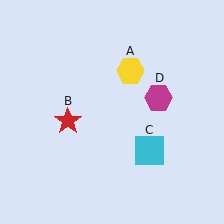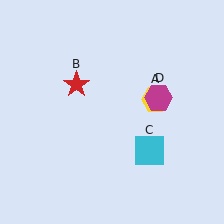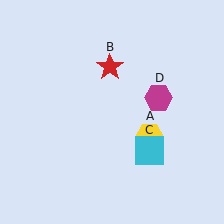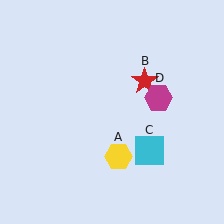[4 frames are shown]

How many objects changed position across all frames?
2 objects changed position: yellow hexagon (object A), red star (object B).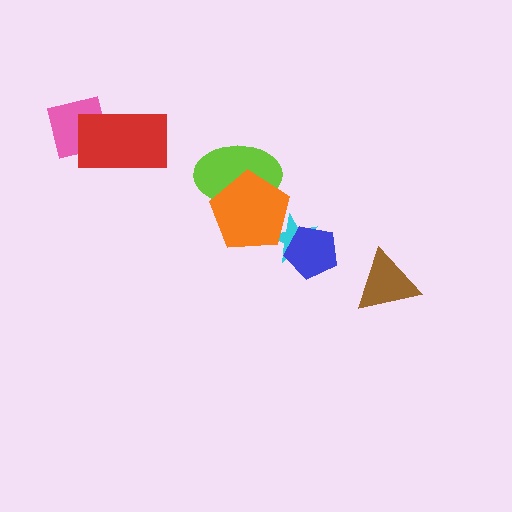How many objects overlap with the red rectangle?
1 object overlaps with the red rectangle.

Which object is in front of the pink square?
The red rectangle is in front of the pink square.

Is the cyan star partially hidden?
Yes, it is partially covered by another shape.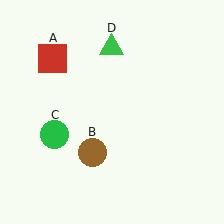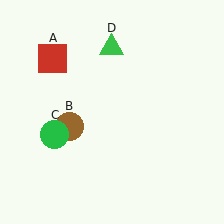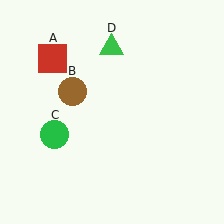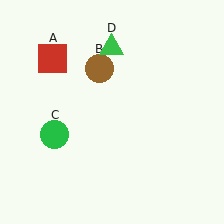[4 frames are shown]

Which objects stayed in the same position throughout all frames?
Red square (object A) and green circle (object C) and green triangle (object D) remained stationary.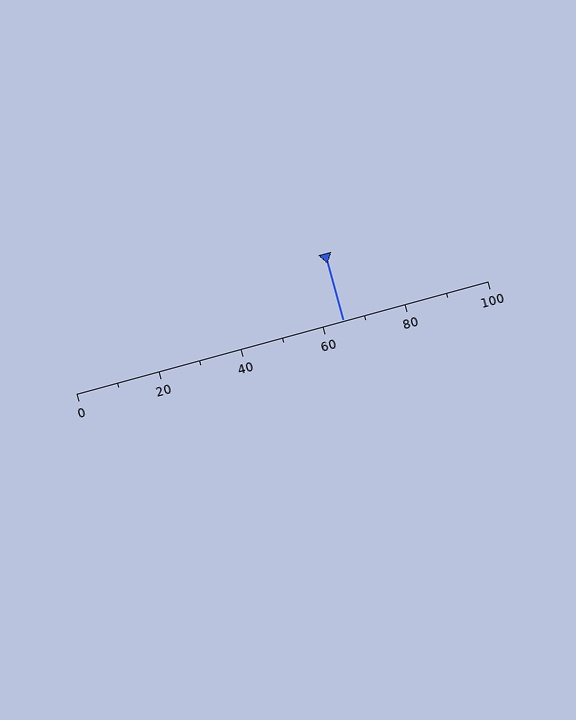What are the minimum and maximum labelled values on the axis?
The axis runs from 0 to 100.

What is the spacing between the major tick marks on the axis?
The major ticks are spaced 20 apart.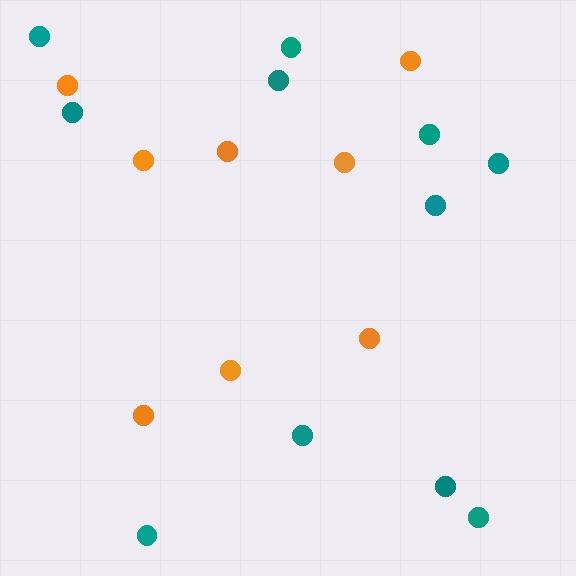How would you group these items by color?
There are 2 groups: one group of teal circles (11) and one group of orange circles (8).